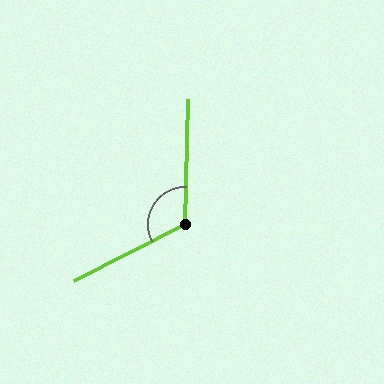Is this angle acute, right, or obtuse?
It is obtuse.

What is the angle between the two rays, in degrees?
Approximately 119 degrees.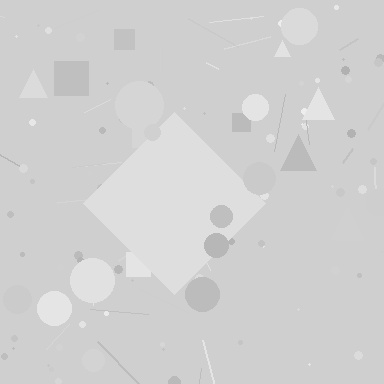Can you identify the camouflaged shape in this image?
The camouflaged shape is a diamond.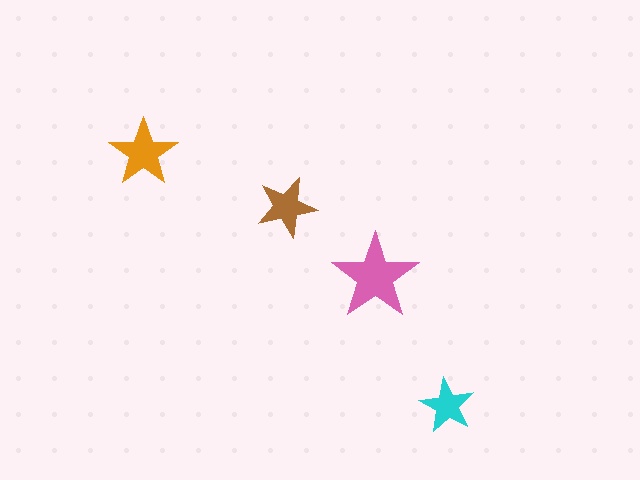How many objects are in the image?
There are 4 objects in the image.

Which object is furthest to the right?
The cyan star is rightmost.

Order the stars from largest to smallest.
the pink one, the orange one, the brown one, the cyan one.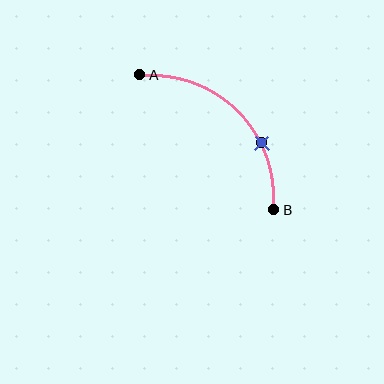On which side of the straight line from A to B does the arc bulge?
The arc bulges above and to the right of the straight line connecting A and B.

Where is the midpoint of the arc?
The arc midpoint is the point on the curve farthest from the straight line joining A and B. It sits above and to the right of that line.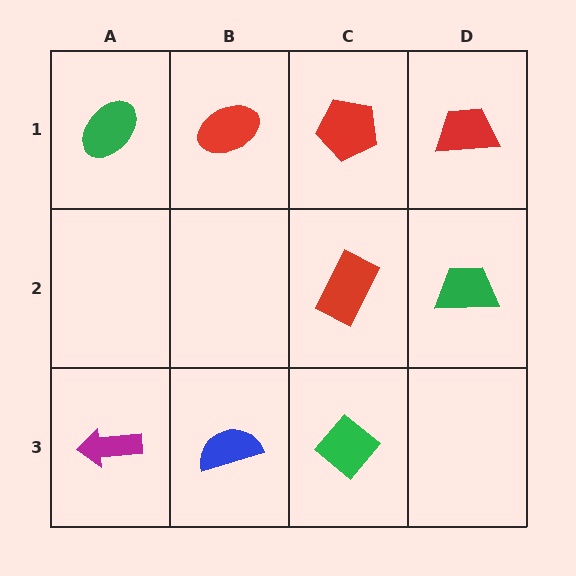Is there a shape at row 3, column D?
No, that cell is empty.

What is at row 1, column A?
A green ellipse.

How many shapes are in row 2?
2 shapes.